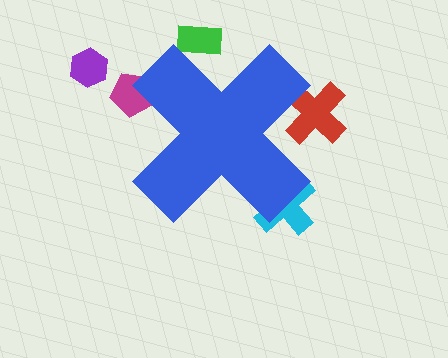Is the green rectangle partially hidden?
Yes, the green rectangle is partially hidden behind the blue cross.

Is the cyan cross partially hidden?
Yes, the cyan cross is partially hidden behind the blue cross.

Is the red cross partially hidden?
Yes, the red cross is partially hidden behind the blue cross.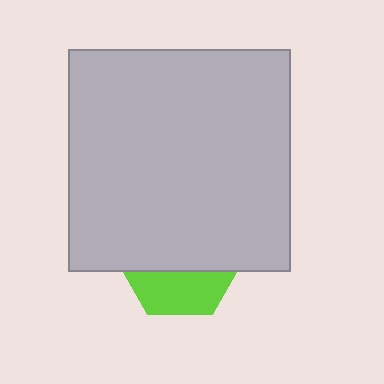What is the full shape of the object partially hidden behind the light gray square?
The partially hidden object is a lime hexagon.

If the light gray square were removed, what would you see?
You would see the complete lime hexagon.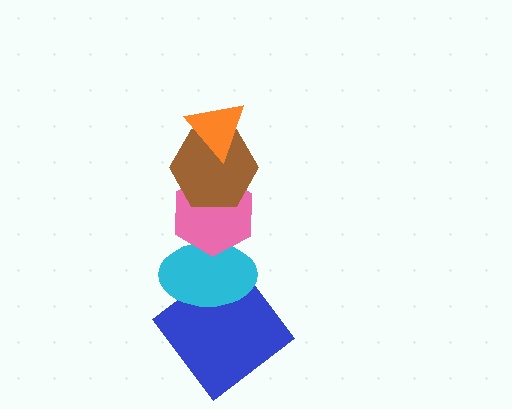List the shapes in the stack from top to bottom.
From top to bottom: the orange triangle, the brown hexagon, the pink hexagon, the cyan ellipse, the blue diamond.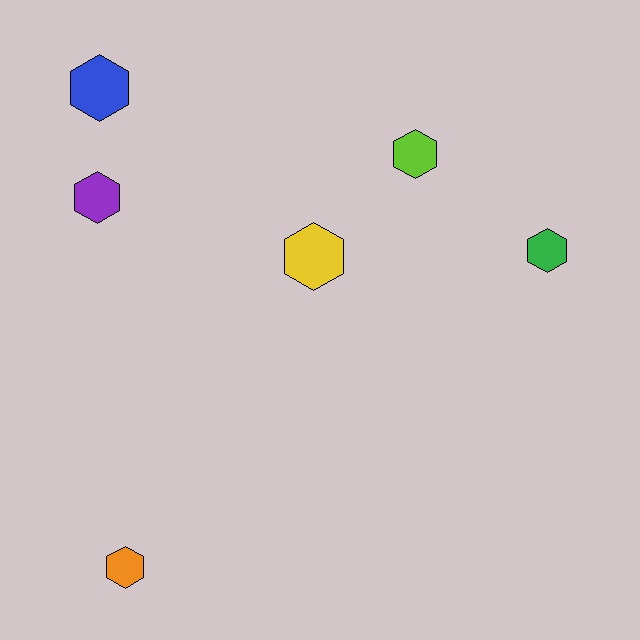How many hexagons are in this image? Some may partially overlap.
There are 6 hexagons.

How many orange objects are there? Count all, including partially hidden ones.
There is 1 orange object.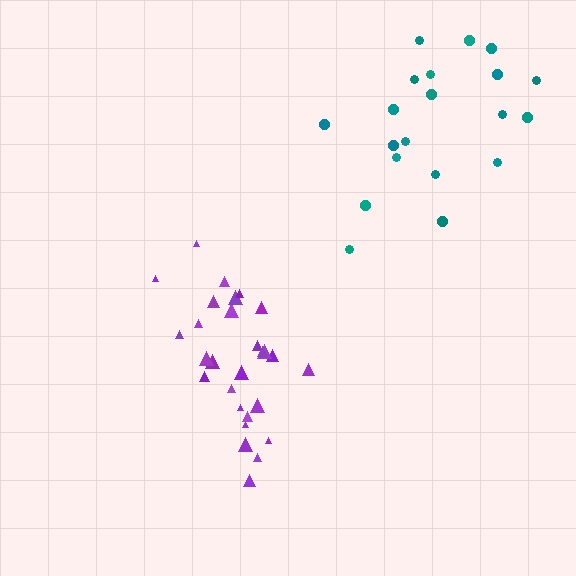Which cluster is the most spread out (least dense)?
Teal.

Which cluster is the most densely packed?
Purple.